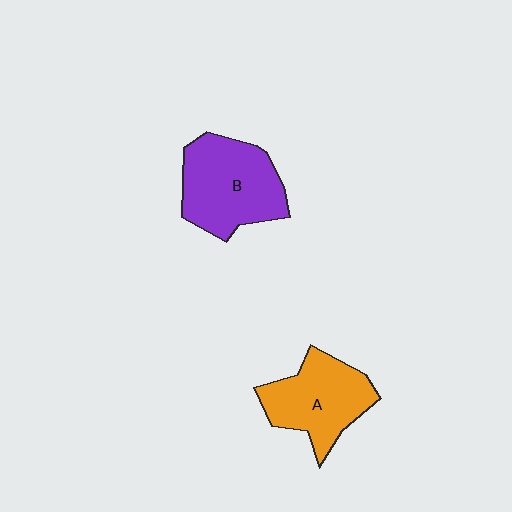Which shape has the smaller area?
Shape A (orange).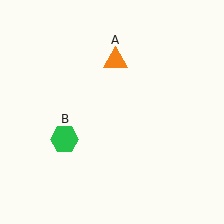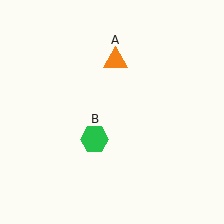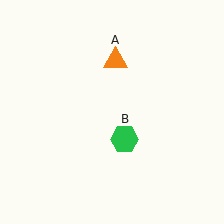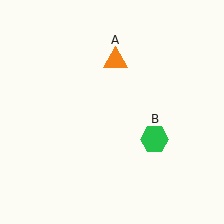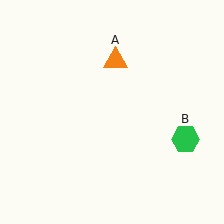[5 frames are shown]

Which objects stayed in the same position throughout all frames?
Orange triangle (object A) remained stationary.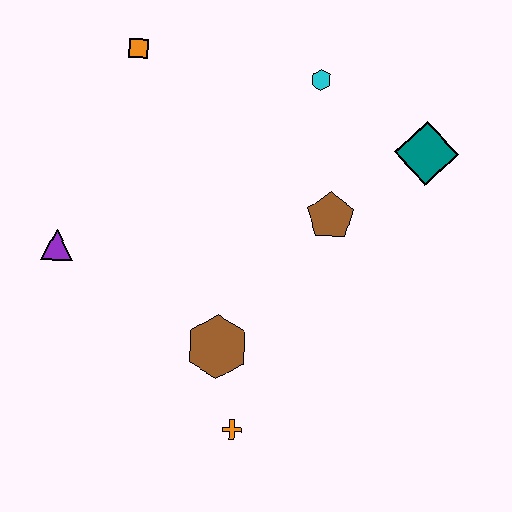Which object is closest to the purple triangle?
The brown hexagon is closest to the purple triangle.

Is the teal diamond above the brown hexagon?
Yes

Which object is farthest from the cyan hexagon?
The orange cross is farthest from the cyan hexagon.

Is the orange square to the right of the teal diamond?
No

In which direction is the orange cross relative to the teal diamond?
The orange cross is below the teal diamond.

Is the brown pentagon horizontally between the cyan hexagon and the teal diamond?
Yes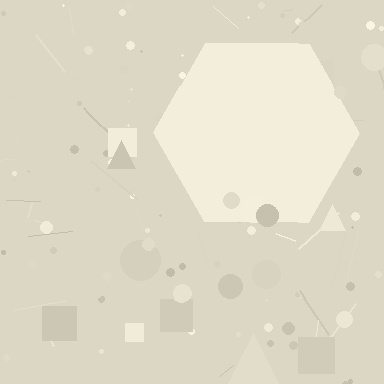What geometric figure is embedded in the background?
A hexagon is embedded in the background.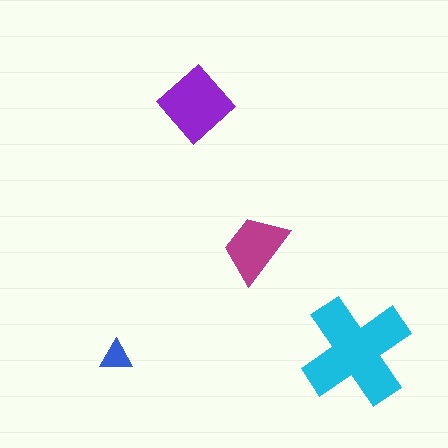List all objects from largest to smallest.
The cyan cross, the purple diamond, the magenta trapezoid, the blue triangle.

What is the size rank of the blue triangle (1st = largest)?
4th.